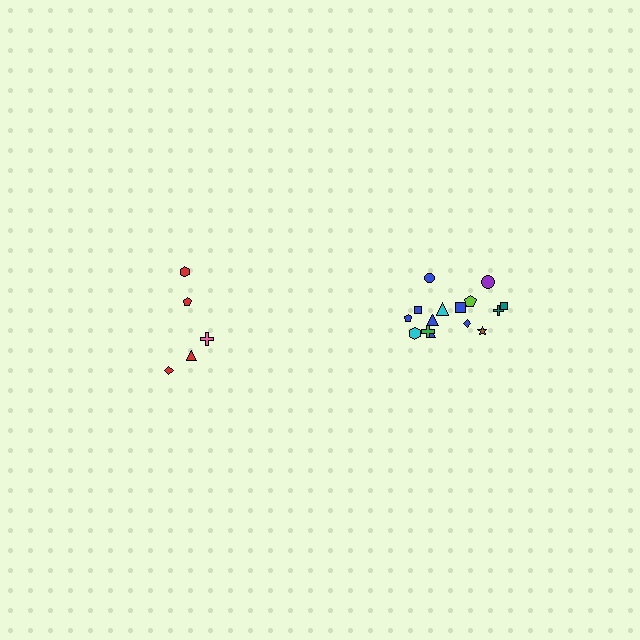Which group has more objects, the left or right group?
The right group.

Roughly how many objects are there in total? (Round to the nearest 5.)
Roughly 20 objects in total.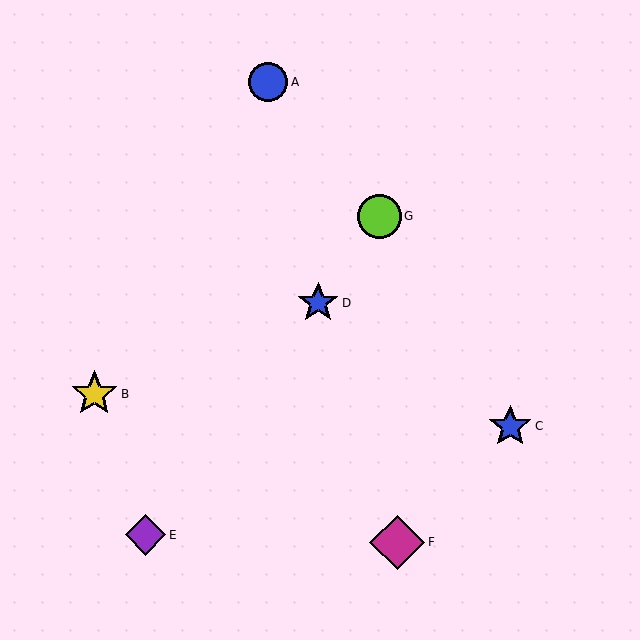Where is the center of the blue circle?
The center of the blue circle is at (268, 82).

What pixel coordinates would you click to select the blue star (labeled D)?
Click at (318, 303) to select the blue star D.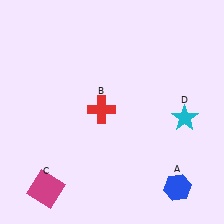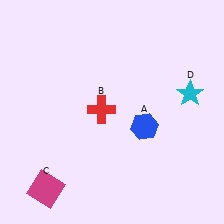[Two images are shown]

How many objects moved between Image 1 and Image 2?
2 objects moved between the two images.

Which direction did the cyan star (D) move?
The cyan star (D) moved up.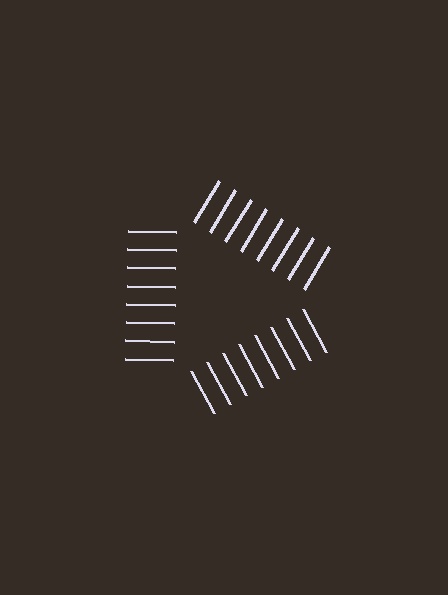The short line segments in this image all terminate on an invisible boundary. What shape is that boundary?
An illusory triangle — the line segments terminate on its edges but no continuous stroke is drawn.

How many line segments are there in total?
24 — 8 along each of the 3 edges.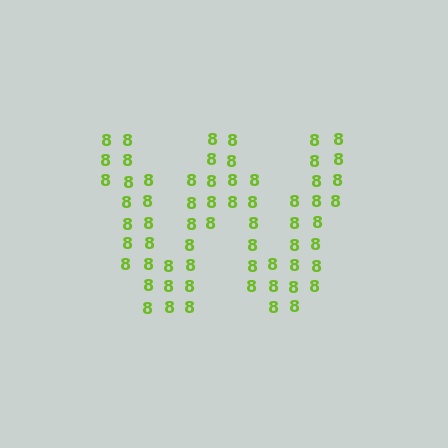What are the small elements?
The small elements are digit 8's.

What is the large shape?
The large shape is the letter W.